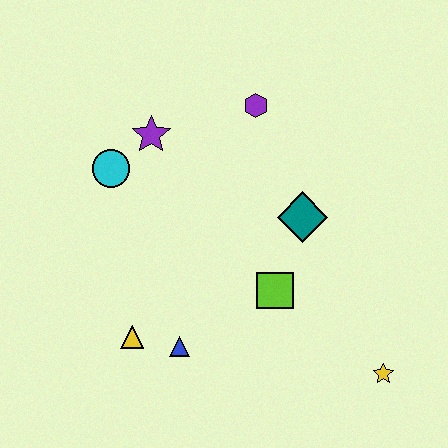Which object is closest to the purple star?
The cyan circle is closest to the purple star.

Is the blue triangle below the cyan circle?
Yes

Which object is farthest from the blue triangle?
The purple hexagon is farthest from the blue triangle.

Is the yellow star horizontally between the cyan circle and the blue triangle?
No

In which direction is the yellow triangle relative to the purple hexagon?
The yellow triangle is below the purple hexagon.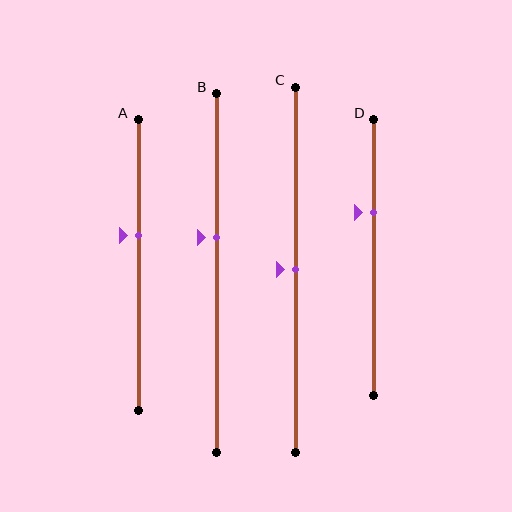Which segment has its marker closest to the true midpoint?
Segment C has its marker closest to the true midpoint.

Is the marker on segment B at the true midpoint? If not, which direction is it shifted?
No, the marker on segment B is shifted upward by about 10% of the segment length.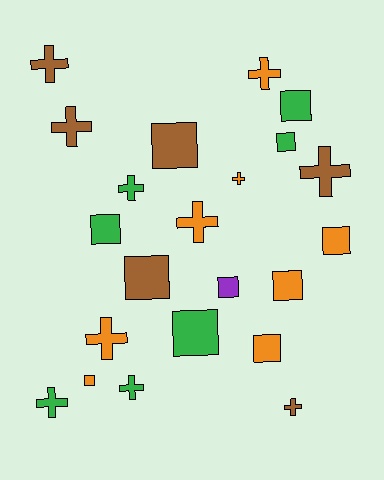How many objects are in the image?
There are 22 objects.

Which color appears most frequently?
Orange, with 8 objects.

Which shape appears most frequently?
Cross, with 11 objects.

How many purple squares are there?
There is 1 purple square.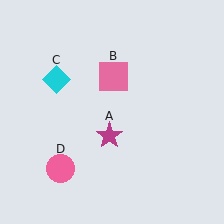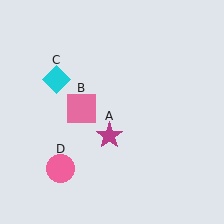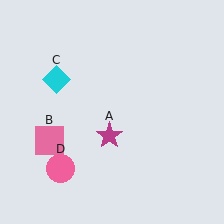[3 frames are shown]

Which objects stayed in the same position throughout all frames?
Magenta star (object A) and cyan diamond (object C) and pink circle (object D) remained stationary.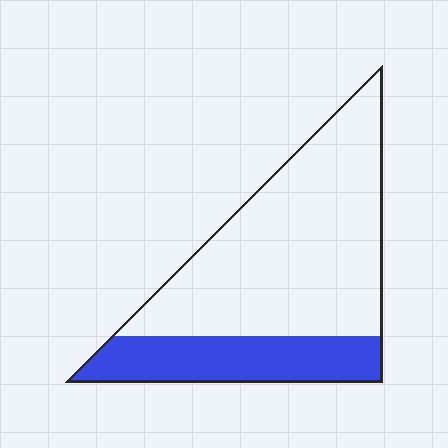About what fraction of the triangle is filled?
About one quarter (1/4).